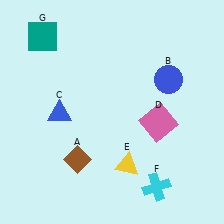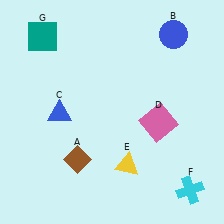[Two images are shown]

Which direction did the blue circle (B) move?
The blue circle (B) moved up.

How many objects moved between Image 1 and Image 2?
2 objects moved between the two images.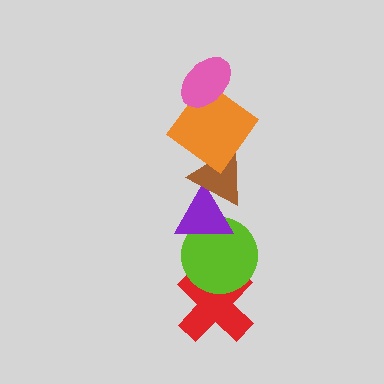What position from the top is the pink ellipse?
The pink ellipse is 1st from the top.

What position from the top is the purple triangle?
The purple triangle is 4th from the top.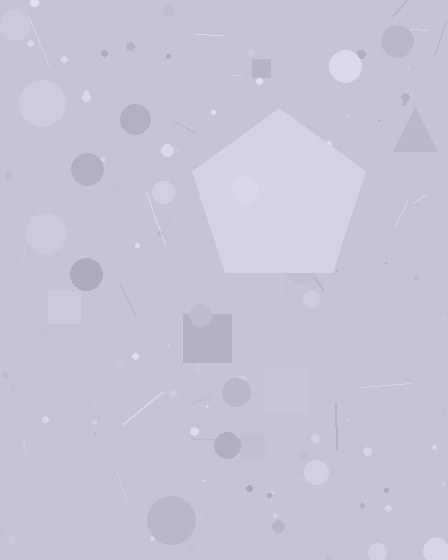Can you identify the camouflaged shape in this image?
The camouflaged shape is a pentagon.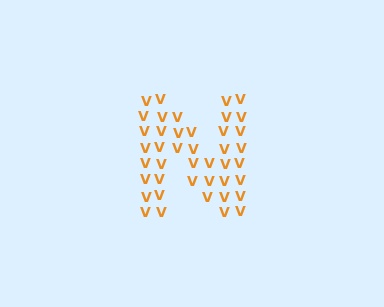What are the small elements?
The small elements are letter V's.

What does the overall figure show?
The overall figure shows the letter N.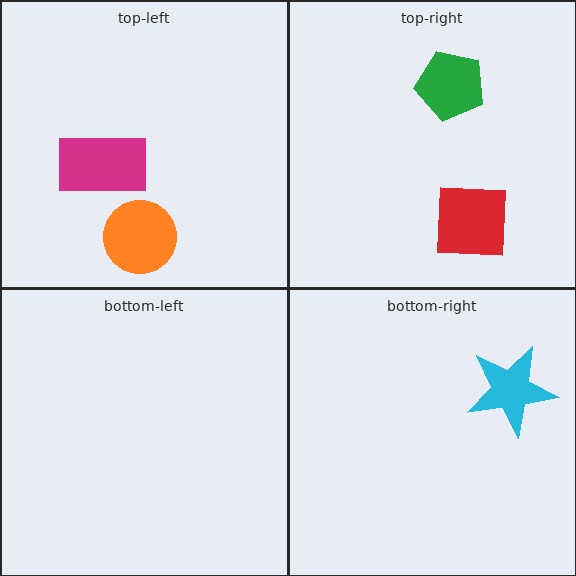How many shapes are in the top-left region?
2.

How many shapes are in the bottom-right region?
1.